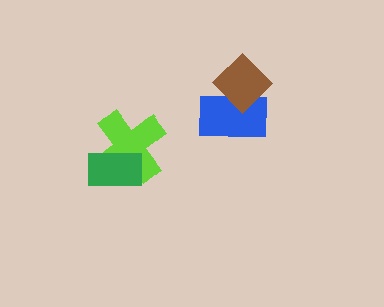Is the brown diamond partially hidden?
No, no other shape covers it.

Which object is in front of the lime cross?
The green rectangle is in front of the lime cross.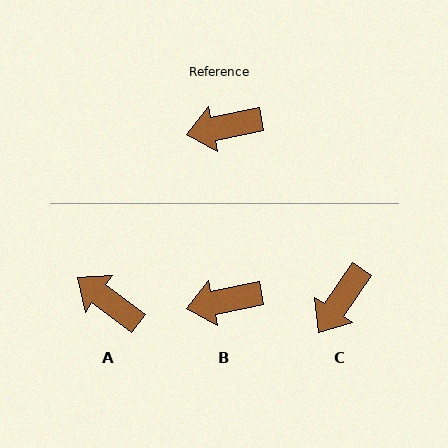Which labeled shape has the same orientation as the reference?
B.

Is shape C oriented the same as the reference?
No, it is off by about 44 degrees.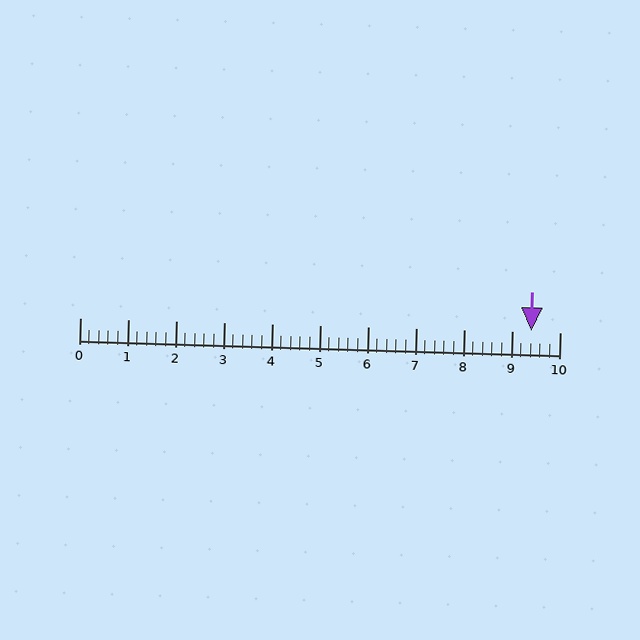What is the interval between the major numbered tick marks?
The major tick marks are spaced 1 units apart.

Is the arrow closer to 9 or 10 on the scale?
The arrow is closer to 9.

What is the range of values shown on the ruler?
The ruler shows values from 0 to 10.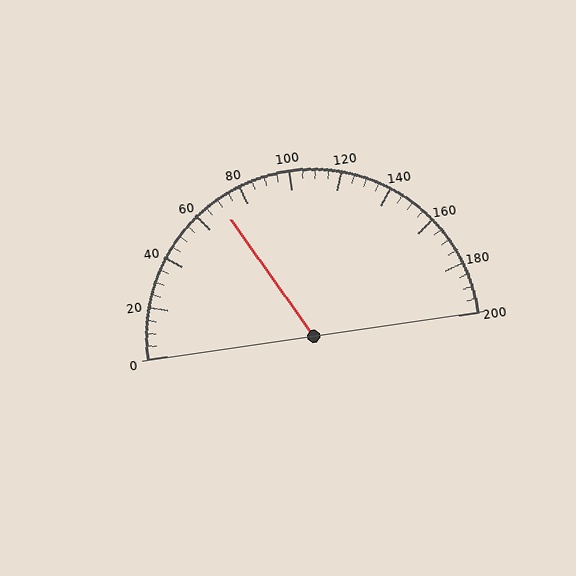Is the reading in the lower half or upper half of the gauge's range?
The reading is in the lower half of the range (0 to 200).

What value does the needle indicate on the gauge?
The needle indicates approximately 70.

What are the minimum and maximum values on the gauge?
The gauge ranges from 0 to 200.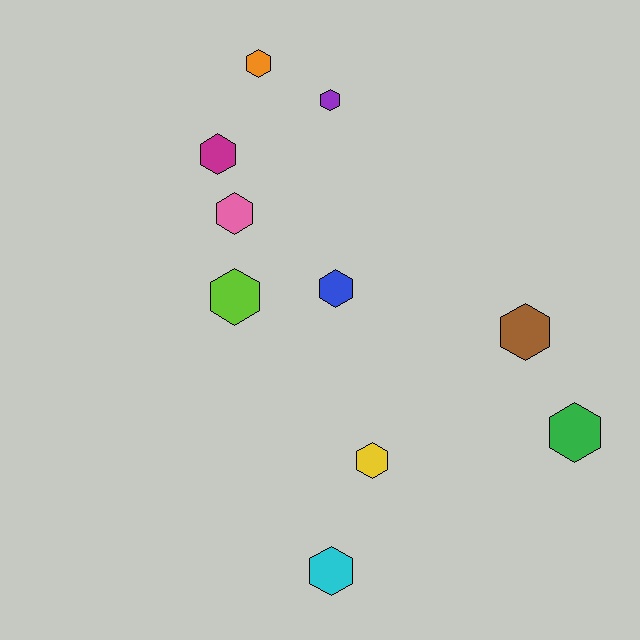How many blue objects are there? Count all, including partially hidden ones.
There is 1 blue object.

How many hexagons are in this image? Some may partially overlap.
There are 10 hexagons.